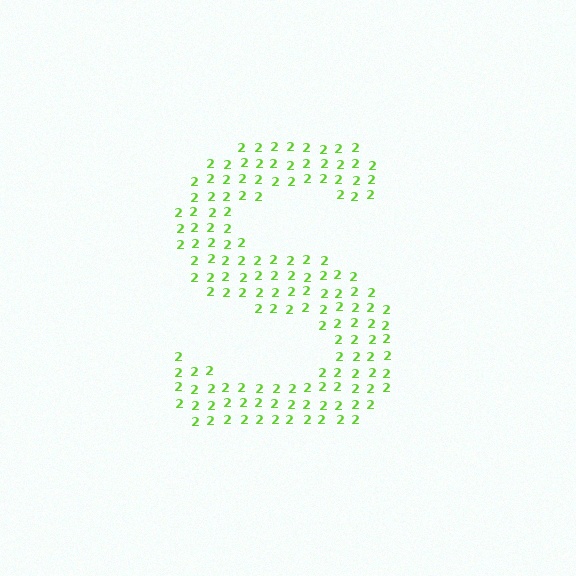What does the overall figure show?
The overall figure shows the letter S.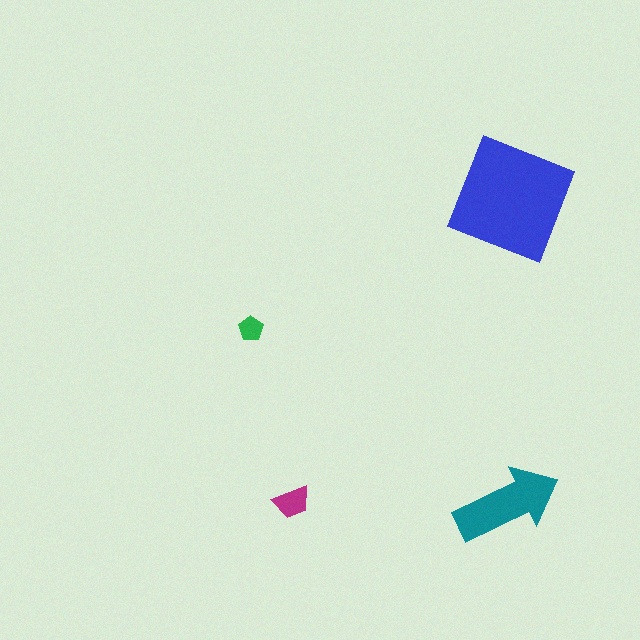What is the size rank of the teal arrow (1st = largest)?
2nd.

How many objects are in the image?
There are 4 objects in the image.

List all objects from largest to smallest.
The blue square, the teal arrow, the magenta trapezoid, the green pentagon.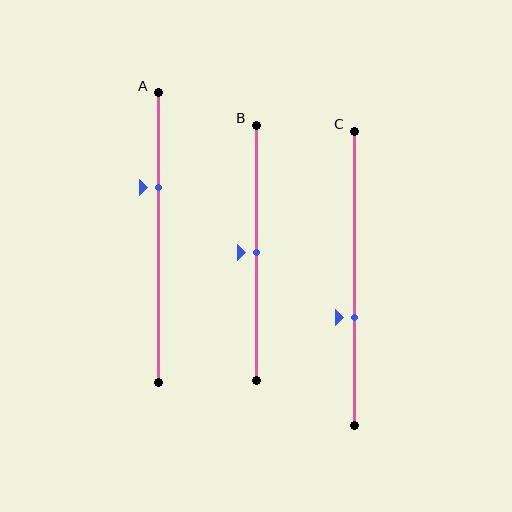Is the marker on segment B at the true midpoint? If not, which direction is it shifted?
Yes, the marker on segment B is at the true midpoint.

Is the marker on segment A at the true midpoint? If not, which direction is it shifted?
No, the marker on segment A is shifted upward by about 17% of the segment length.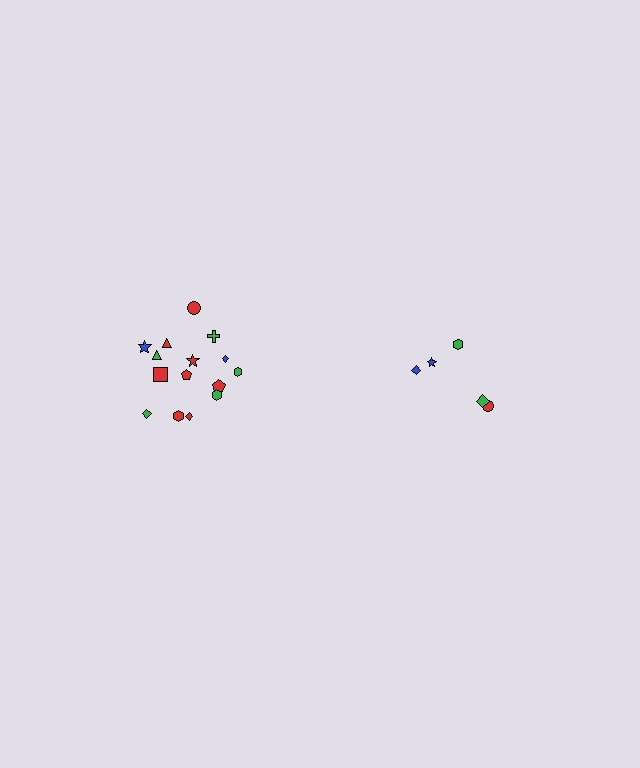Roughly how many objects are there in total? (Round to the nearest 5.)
Roughly 20 objects in total.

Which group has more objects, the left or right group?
The left group.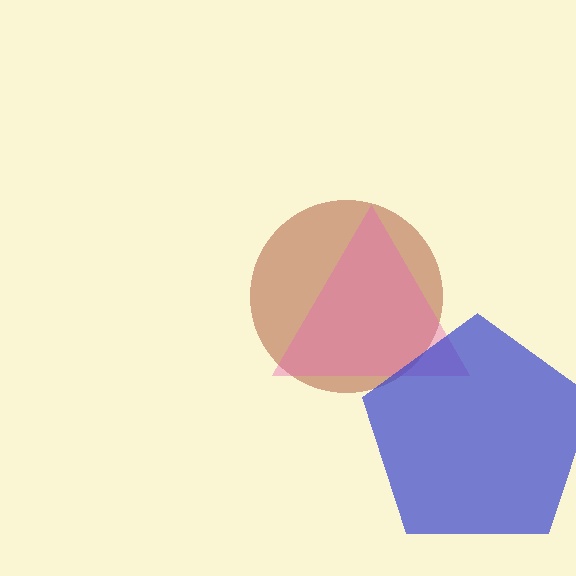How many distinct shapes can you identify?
There are 3 distinct shapes: a brown circle, a pink triangle, a blue pentagon.